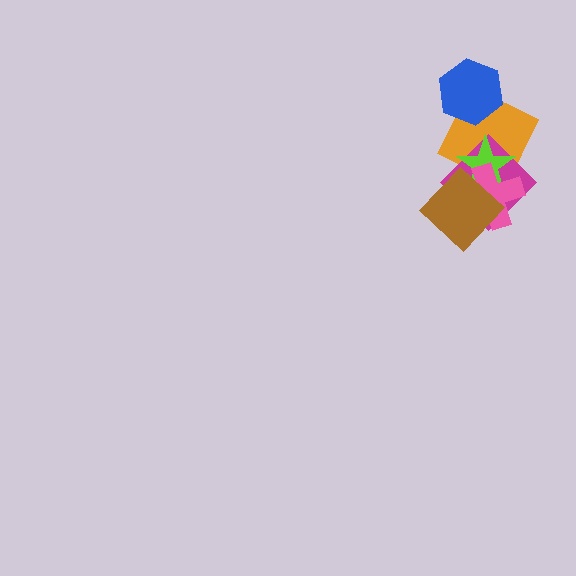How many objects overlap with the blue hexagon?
1 object overlaps with the blue hexagon.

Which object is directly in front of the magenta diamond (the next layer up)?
The lime star is directly in front of the magenta diamond.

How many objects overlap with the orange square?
4 objects overlap with the orange square.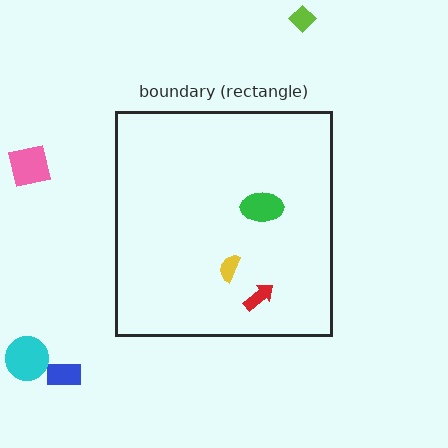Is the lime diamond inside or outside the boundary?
Outside.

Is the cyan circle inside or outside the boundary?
Outside.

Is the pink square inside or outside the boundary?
Outside.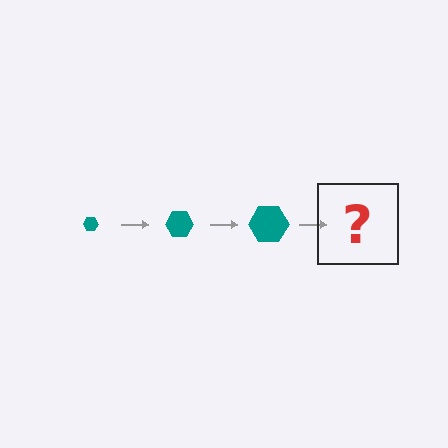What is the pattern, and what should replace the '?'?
The pattern is that the hexagon gets progressively larger each step. The '?' should be a teal hexagon, larger than the previous one.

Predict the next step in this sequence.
The next step is a teal hexagon, larger than the previous one.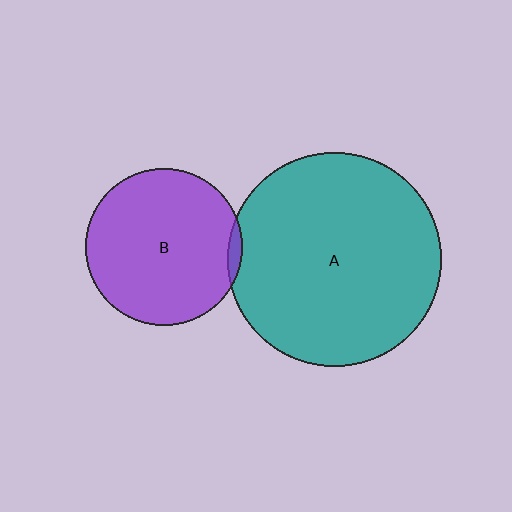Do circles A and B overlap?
Yes.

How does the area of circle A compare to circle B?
Approximately 1.9 times.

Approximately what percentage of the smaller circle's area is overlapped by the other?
Approximately 5%.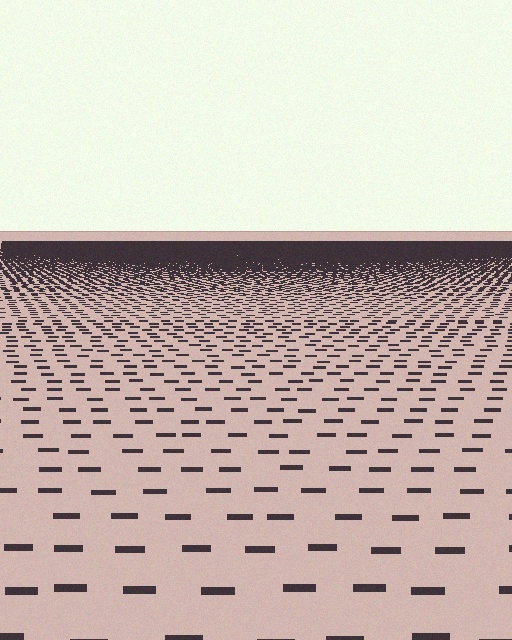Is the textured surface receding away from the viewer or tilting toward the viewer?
The surface is receding away from the viewer. Texture elements get smaller and denser toward the top.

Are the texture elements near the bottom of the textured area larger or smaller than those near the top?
Larger. Near the bottom, elements are closer to the viewer and appear at a bigger on-screen size.